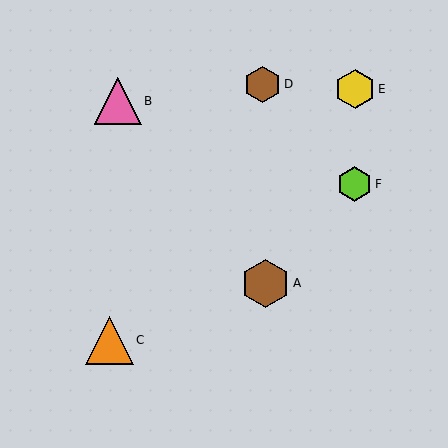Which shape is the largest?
The brown hexagon (labeled A) is the largest.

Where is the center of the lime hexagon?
The center of the lime hexagon is at (354, 184).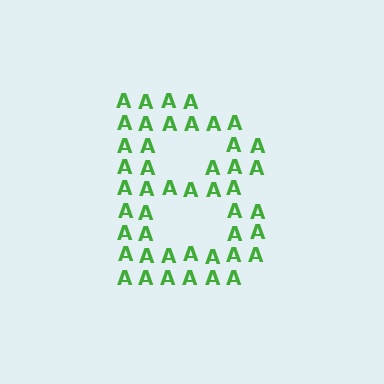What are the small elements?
The small elements are letter A's.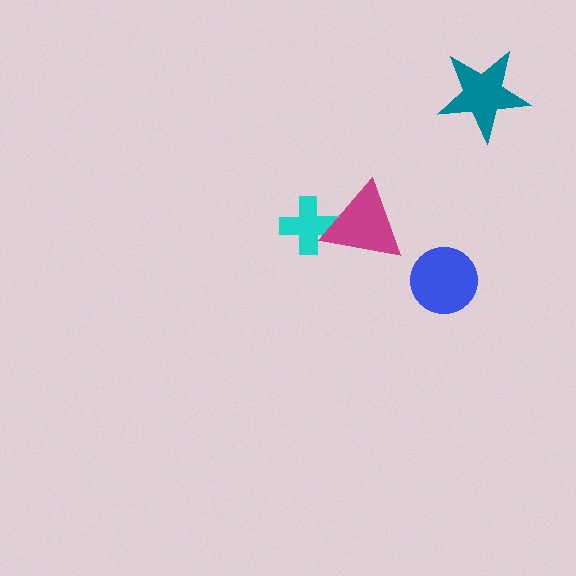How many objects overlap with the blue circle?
0 objects overlap with the blue circle.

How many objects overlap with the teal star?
0 objects overlap with the teal star.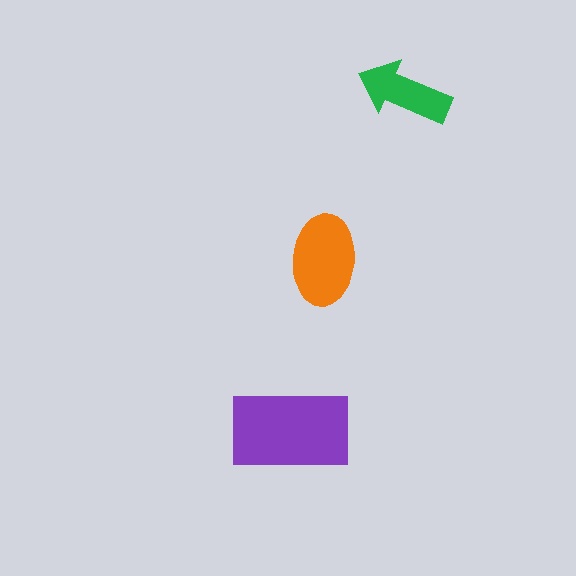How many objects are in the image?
There are 3 objects in the image.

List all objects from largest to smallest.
The purple rectangle, the orange ellipse, the green arrow.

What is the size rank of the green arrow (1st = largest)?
3rd.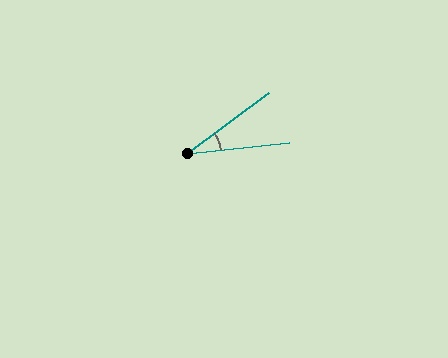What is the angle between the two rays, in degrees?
Approximately 31 degrees.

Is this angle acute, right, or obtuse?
It is acute.